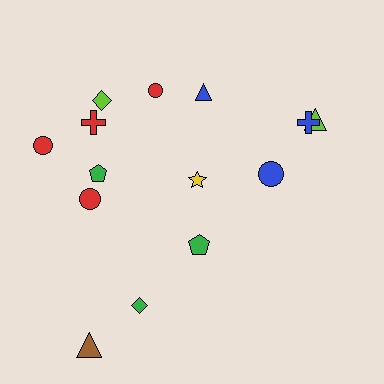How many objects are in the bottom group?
There are 4 objects.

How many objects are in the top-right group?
There are 4 objects.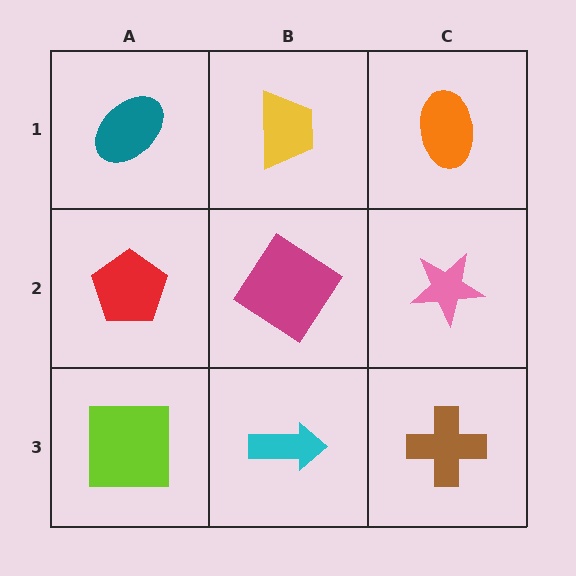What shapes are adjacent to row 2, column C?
An orange ellipse (row 1, column C), a brown cross (row 3, column C), a magenta diamond (row 2, column B).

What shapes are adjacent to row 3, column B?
A magenta diamond (row 2, column B), a lime square (row 3, column A), a brown cross (row 3, column C).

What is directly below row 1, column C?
A pink star.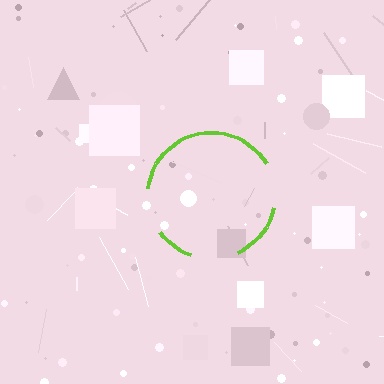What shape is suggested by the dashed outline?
The dashed outline suggests a circle.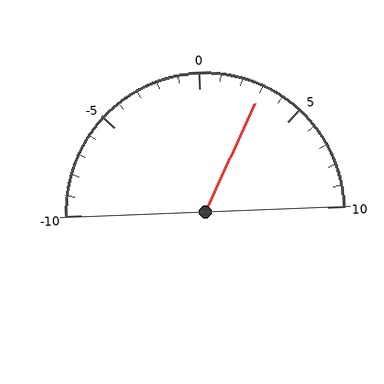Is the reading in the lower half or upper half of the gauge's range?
The reading is in the upper half of the range (-10 to 10).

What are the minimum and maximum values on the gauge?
The gauge ranges from -10 to 10.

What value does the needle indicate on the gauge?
The needle indicates approximately 3.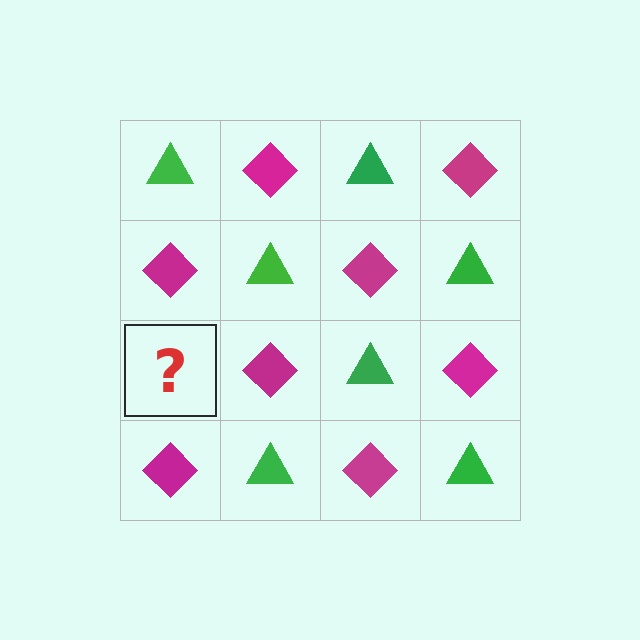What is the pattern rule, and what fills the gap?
The rule is that it alternates green triangle and magenta diamond in a checkerboard pattern. The gap should be filled with a green triangle.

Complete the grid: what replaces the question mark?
The question mark should be replaced with a green triangle.